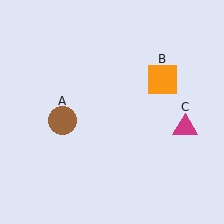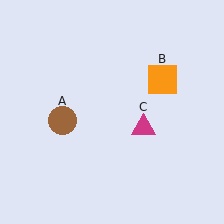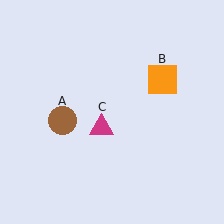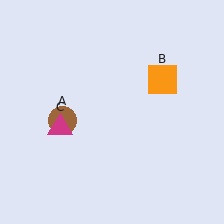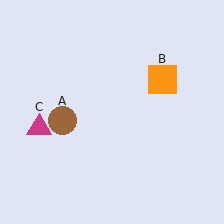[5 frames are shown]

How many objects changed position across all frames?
1 object changed position: magenta triangle (object C).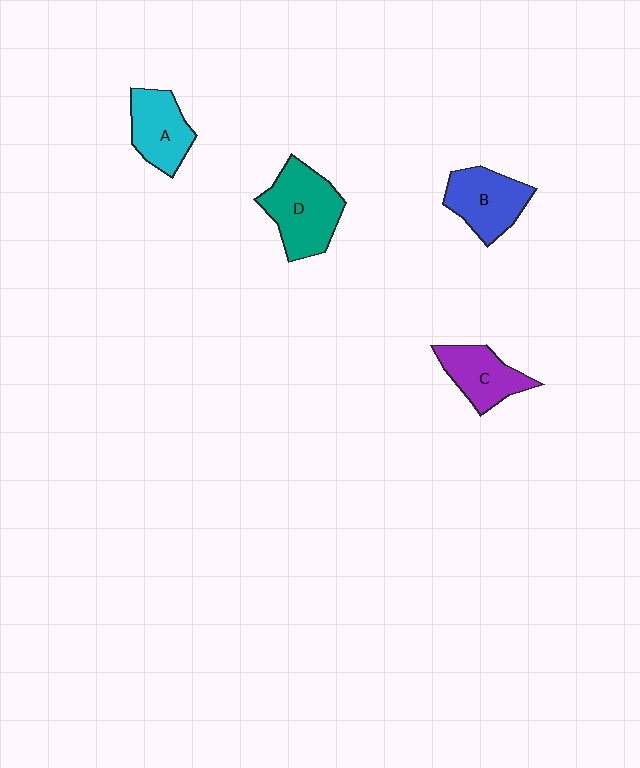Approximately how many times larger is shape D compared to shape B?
Approximately 1.2 times.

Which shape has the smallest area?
Shape C (purple).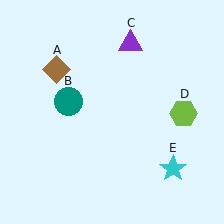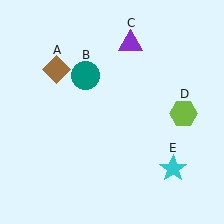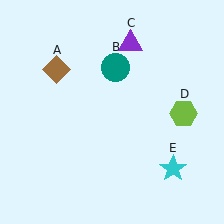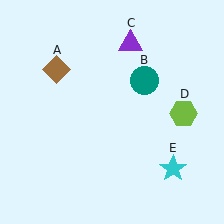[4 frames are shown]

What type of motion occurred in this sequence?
The teal circle (object B) rotated clockwise around the center of the scene.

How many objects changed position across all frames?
1 object changed position: teal circle (object B).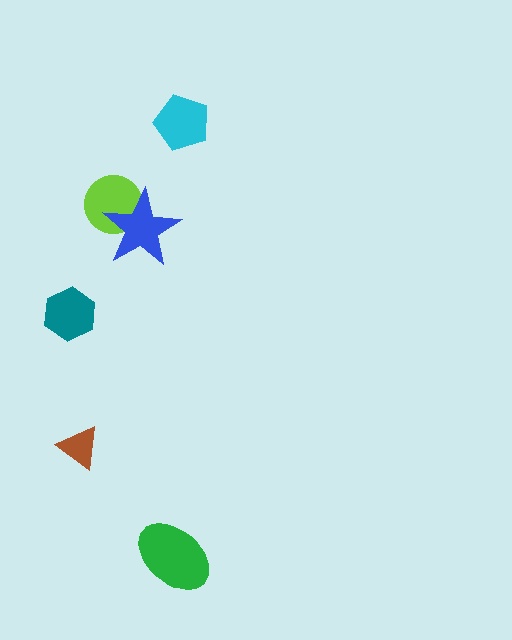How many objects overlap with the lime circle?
1 object overlaps with the lime circle.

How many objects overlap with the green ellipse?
0 objects overlap with the green ellipse.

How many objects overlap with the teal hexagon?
0 objects overlap with the teal hexagon.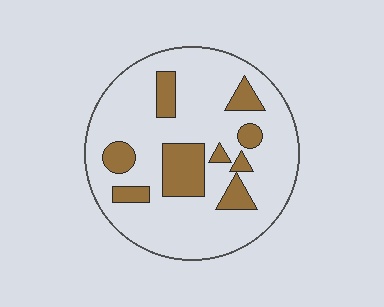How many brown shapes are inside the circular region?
9.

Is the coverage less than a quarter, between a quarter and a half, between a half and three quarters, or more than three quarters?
Less than a quarter.